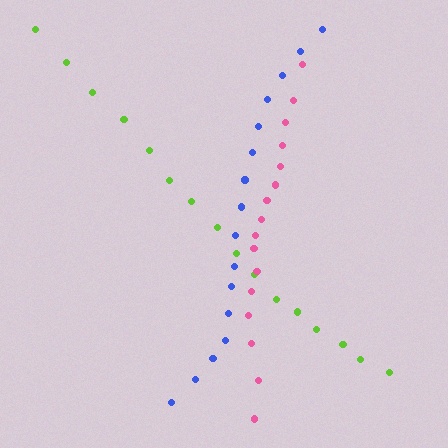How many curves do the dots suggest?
There are 3 distinct paths.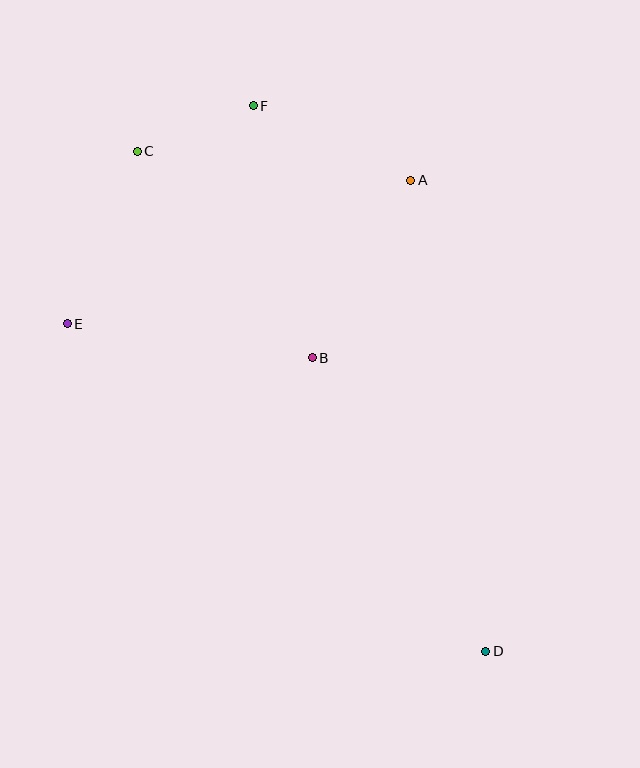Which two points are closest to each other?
Points C and F are closest to each other.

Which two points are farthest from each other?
Points C and D are farthest from each other.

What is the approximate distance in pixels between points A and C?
The distance between A and C is approximately 275 pixels.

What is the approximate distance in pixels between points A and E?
The distance between A and E is approximately 372 pixels.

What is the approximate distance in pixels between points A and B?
The distance between A and B is approximately 203 pixels.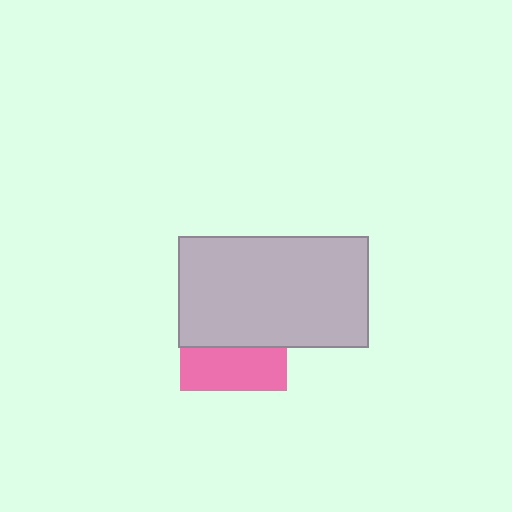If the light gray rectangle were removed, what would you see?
You would see the complete pink square.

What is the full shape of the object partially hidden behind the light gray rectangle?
The partially hidden object is a pink square.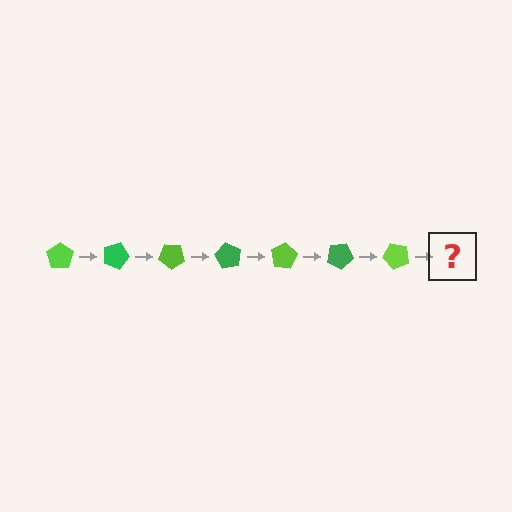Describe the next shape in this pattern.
It should be a green pentagon, rotated 140 degrees from the start.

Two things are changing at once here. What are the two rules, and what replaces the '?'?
The two rules are that it rotates 20 degrees each step and the color cycles through lime and green. The '?' should be a green pentagon, rotated 140 degrees from the start.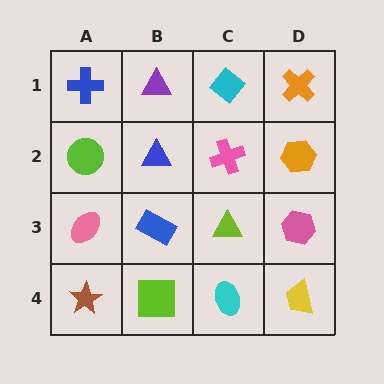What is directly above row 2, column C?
A cyan diamond.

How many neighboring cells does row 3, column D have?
3.